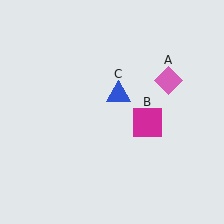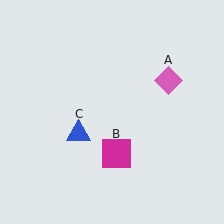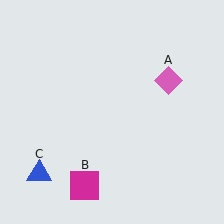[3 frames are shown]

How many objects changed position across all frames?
2 objects changed position: magenta square (object B), blue triangle (object C).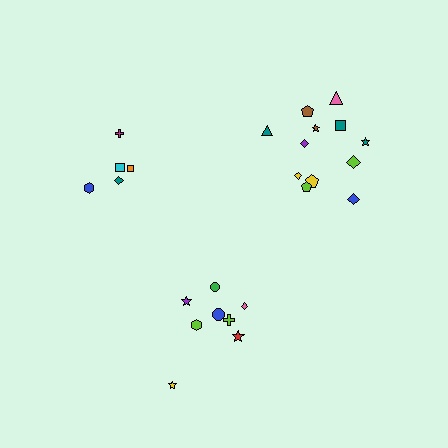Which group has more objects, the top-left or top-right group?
The top-right group.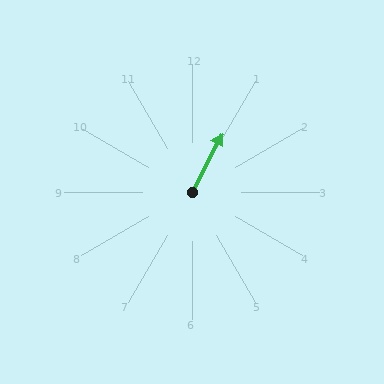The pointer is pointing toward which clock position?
Roughly 1 o'clock.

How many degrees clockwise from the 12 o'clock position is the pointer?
Approximately 27 degrees.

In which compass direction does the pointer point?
Northeast.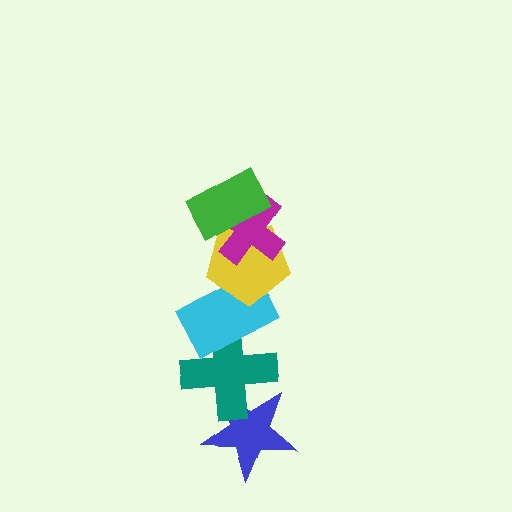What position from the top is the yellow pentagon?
The yellow pentagon is 3rd from the top.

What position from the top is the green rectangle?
The green rectangle is 1st from the top.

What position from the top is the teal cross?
The teal cross is 5th from the top.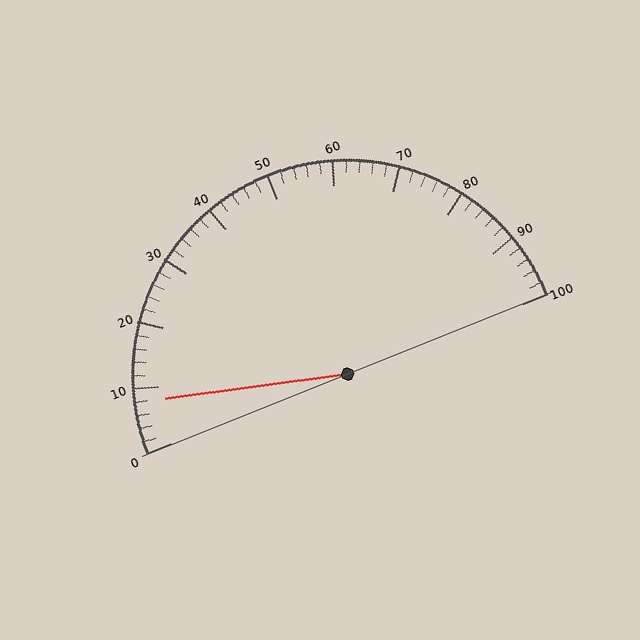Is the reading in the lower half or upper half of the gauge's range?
The reading is in the lower half of the range (0 to 100).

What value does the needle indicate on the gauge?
The needle indicates approximately 8.